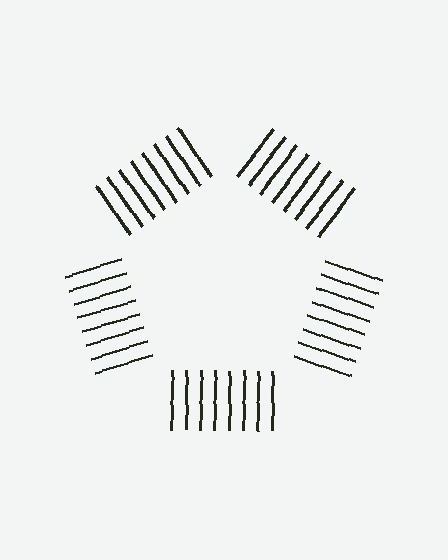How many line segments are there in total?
40 — 8 along each of the 5 edges.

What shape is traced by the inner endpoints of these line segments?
An illusory pentagon — the line segments terminate on its edges but no continuous stroke is drawn.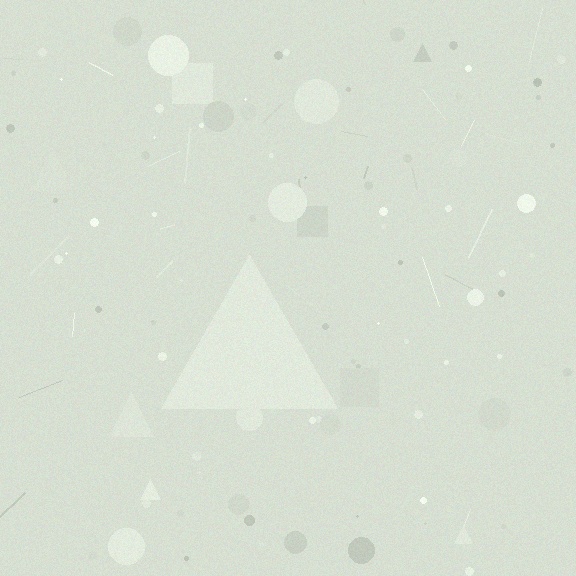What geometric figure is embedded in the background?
A triangle is embedded in the background.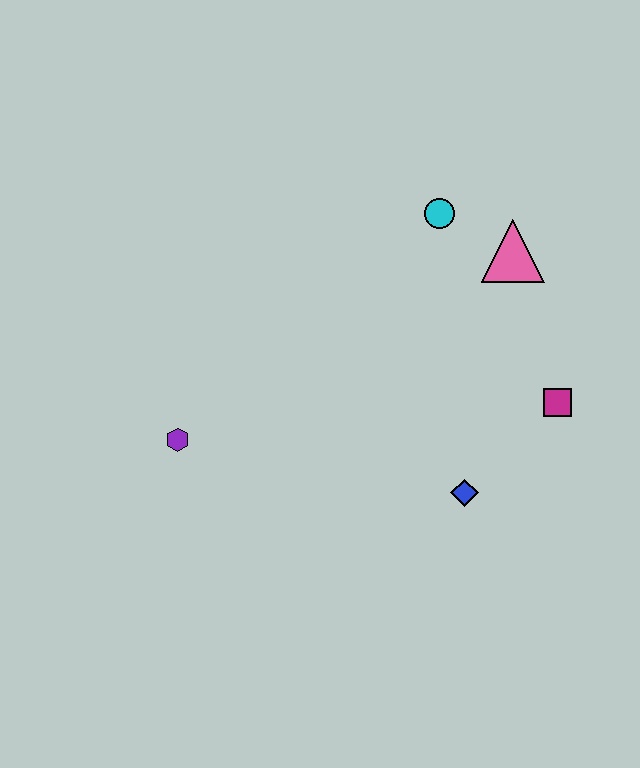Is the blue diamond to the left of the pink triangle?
Yes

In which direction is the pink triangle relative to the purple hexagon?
The pink triangle is to the right of the purple hexagon.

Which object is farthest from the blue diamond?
The purple hexagon is farthest from the blue diamond.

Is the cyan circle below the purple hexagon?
No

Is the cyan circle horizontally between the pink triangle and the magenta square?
No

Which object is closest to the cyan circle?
The pink triangle is closest to the cyan circle.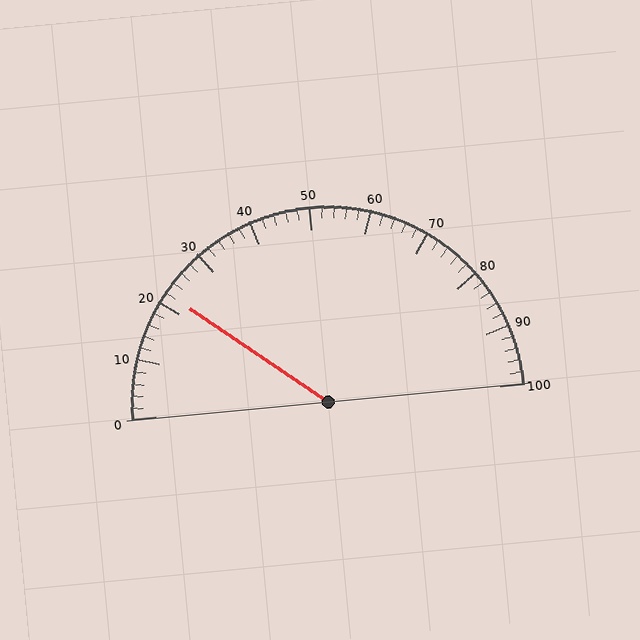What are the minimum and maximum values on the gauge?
The gauge ranges from 0 to 100.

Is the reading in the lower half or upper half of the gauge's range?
The reading is in the lower half of the range (0 to 100).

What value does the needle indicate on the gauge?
The needle indicates approximately 22.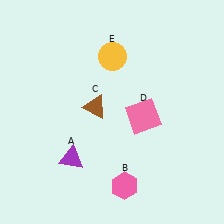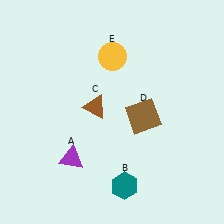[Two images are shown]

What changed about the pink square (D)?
In Image 1, D is pink. In Image 2, it changed to brown.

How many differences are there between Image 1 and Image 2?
There are 2 differences between the two images.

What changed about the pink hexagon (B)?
In Image 1, B is pink. In Image 2, it changed to teal.